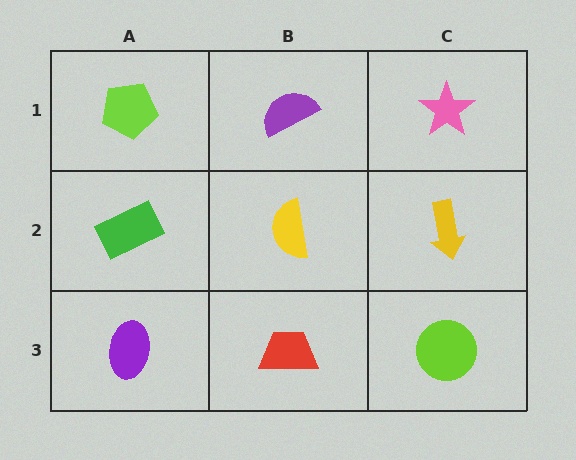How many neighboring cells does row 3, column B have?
3.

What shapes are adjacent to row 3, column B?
A yellow semicircle (row 2, column B), a purple ellipse (row 3, column A), a lime circle (row 3, column C).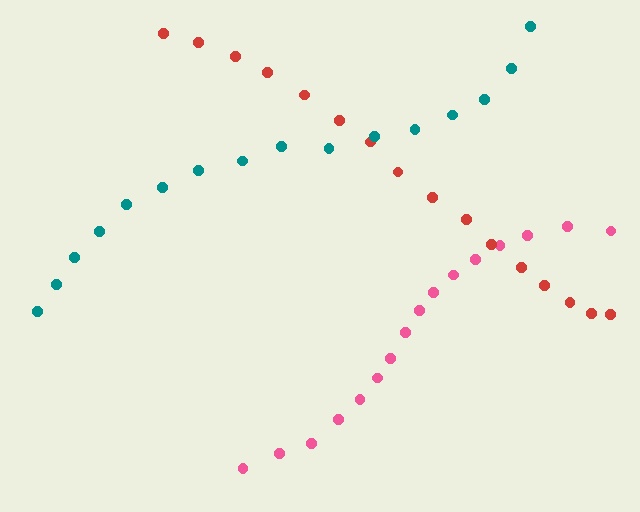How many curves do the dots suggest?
There are 3 distinct paths.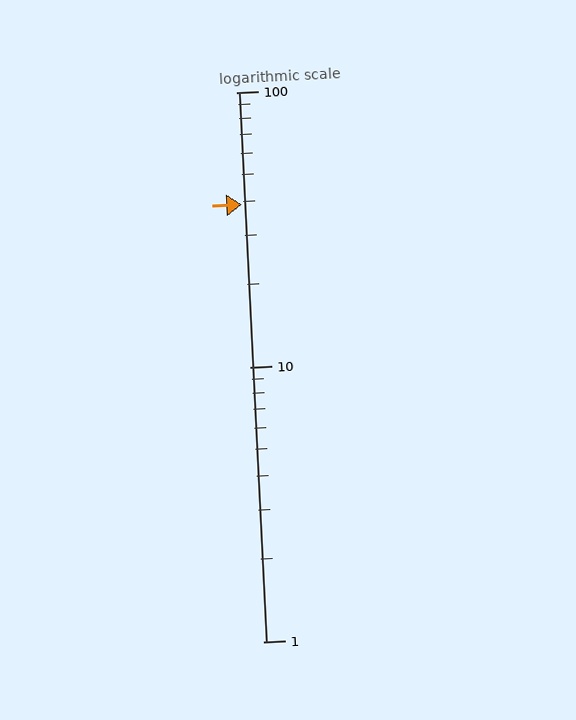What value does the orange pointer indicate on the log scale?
The pointer indicates approximately 39.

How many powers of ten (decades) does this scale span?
The scale spans 2 decades, from 1 to 100.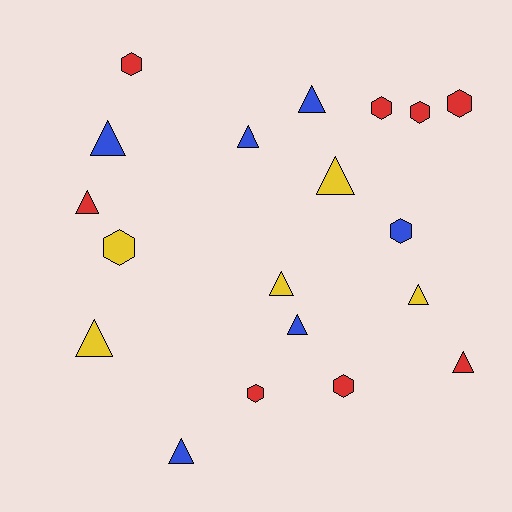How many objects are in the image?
There are 19 objects.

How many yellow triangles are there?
There are 4 yellow triangles.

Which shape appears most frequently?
Triangle, with 11 objects.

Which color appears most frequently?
Red, with 8 objects.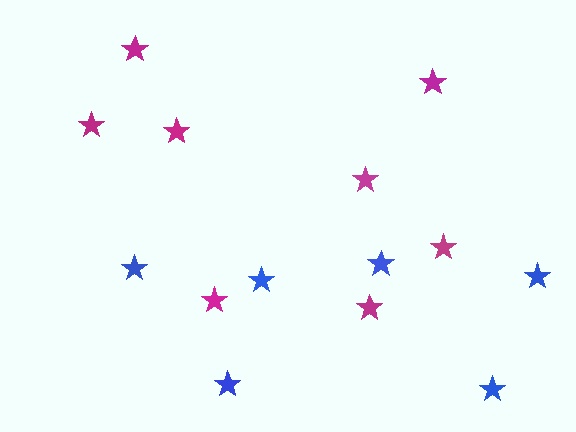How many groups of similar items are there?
There are 2 groups: one group of magenta stars (8) and one group of blue stars (6).